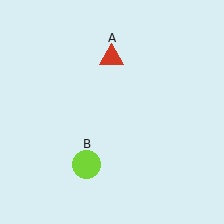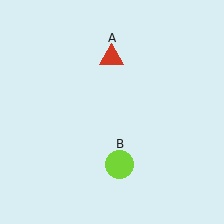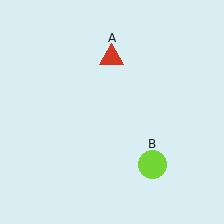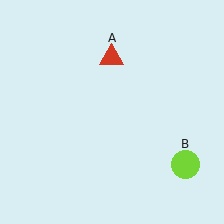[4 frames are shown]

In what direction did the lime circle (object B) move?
The lime circle (object B) moved right.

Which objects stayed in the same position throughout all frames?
Red triangle (object A) remained stationary.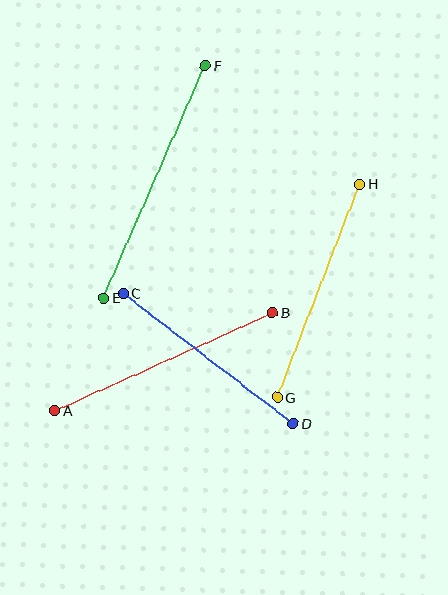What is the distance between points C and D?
The distance is approximately 214 pixels.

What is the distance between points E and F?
The distance is approximately 253 pixels.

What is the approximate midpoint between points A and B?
The midpoint is at approximately (164, 362) pixels.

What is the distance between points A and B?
The distance is approximately 239 pixels.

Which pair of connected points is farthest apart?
Points E and F are farthest apart.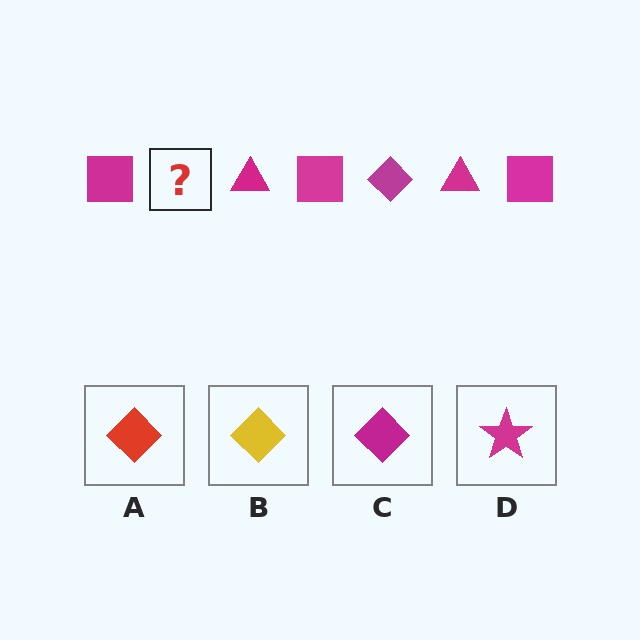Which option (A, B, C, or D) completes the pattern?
C.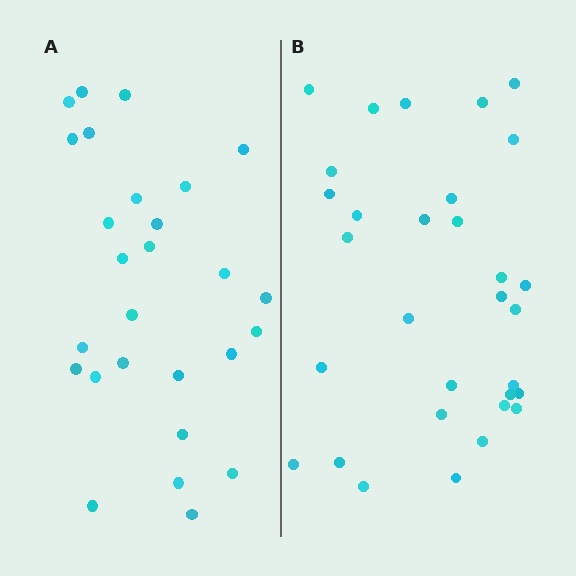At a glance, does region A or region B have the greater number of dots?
Region B (the right region) has more dots.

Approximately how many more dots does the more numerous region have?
Region B has about 4 more dots than region A.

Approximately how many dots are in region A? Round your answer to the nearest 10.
About 30 dots. (The exact count is 27, which rounds to 30.)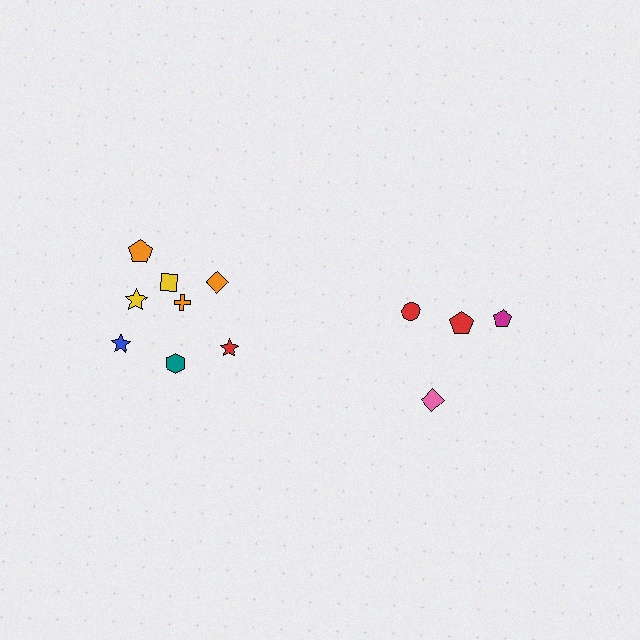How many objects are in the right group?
There are 4 objects.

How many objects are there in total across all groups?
There are 12 objects.